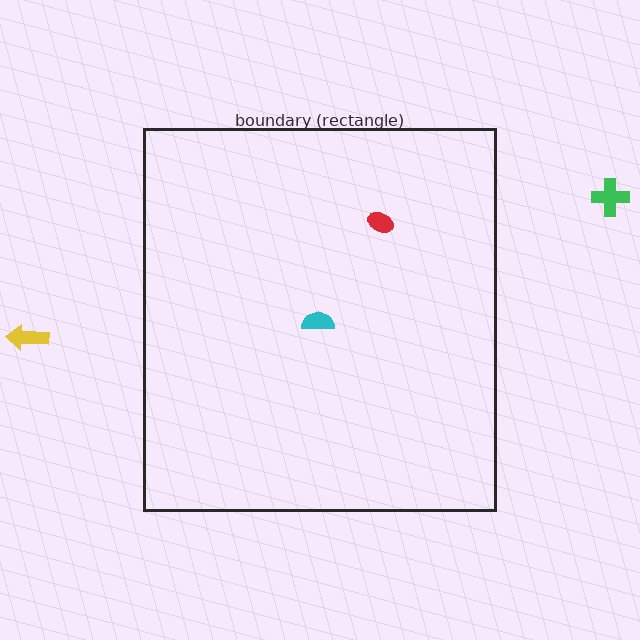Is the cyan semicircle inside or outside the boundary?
Inside.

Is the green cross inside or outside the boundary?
Outside.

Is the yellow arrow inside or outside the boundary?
Outside.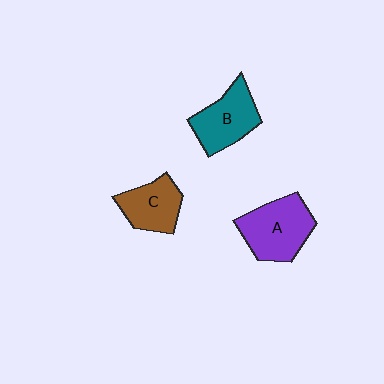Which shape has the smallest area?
Shape C (brown).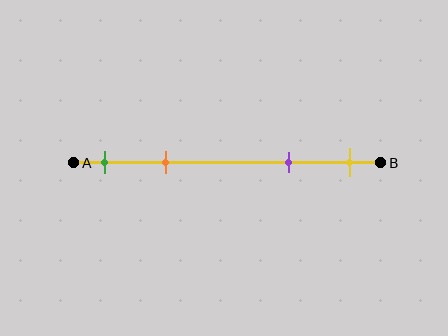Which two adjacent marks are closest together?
The green and orange marks are the closest adjacent pair.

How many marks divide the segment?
There are 4 marks dividing the segment.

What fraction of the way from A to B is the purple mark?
The purple mark is approximately 70% (0.7) of the way from A to B.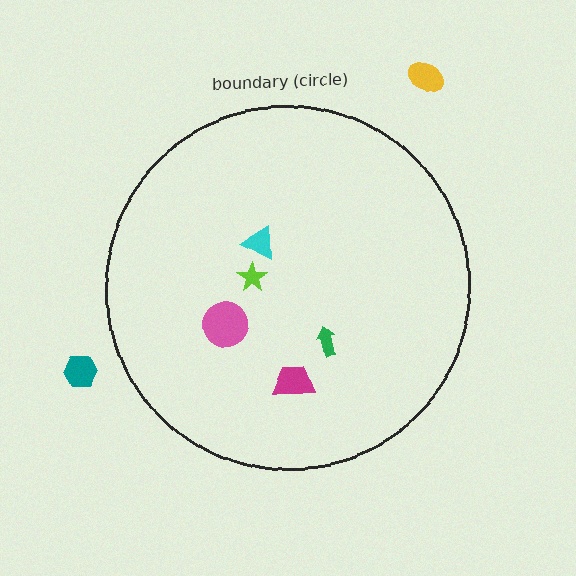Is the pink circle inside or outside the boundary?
Inside.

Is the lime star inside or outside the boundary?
Inside.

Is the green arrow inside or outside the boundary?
Inside.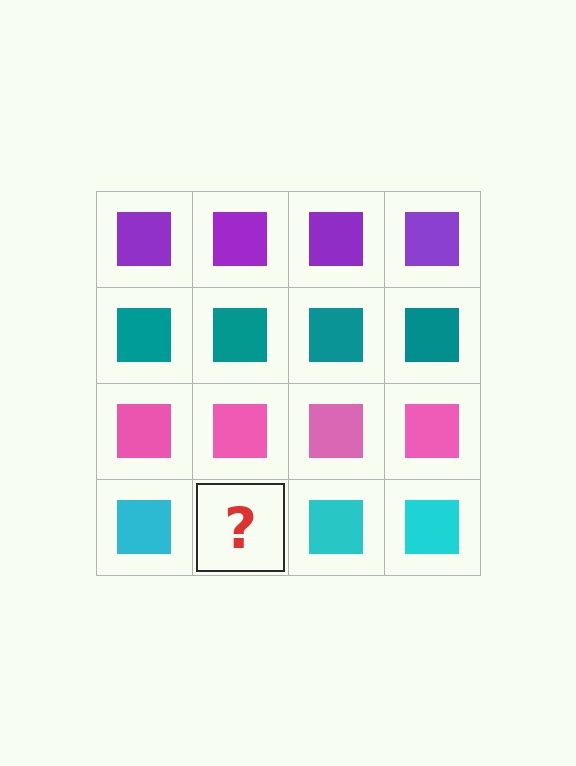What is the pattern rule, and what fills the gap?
The rule is that each row has a consistent color. The gap should be filled with a cyan square.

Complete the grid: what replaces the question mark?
The question mark should be replaced with a cyan square.